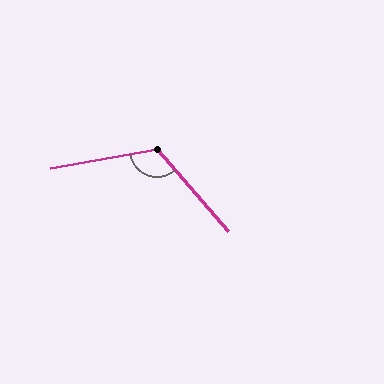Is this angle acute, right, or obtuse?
It is obtuse.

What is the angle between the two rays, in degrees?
Approximately 121 degrees.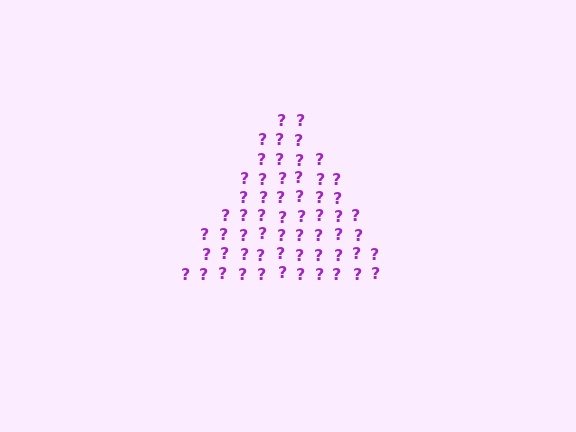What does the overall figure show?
The overall figure shows a triangle.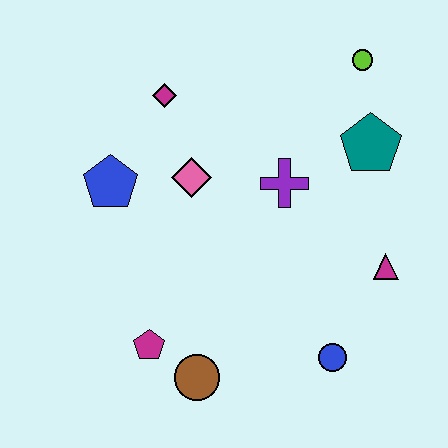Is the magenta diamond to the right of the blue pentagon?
Yes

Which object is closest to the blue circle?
The magenta triangle is closest to the blue circle.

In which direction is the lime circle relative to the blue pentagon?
The lime circle is to the right of the blue pentagon.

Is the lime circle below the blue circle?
No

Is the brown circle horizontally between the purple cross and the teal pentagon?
No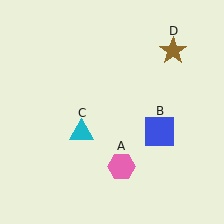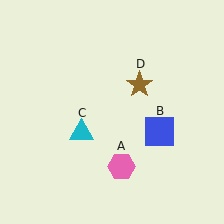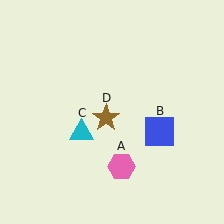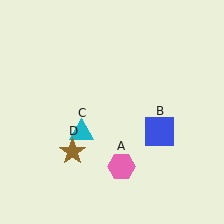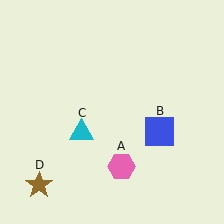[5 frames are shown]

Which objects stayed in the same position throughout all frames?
Pink hexagon (object A) and blue square (object B) and cyan triangle (object C) remained stationary.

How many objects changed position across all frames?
1 object changed position: brown star (object D).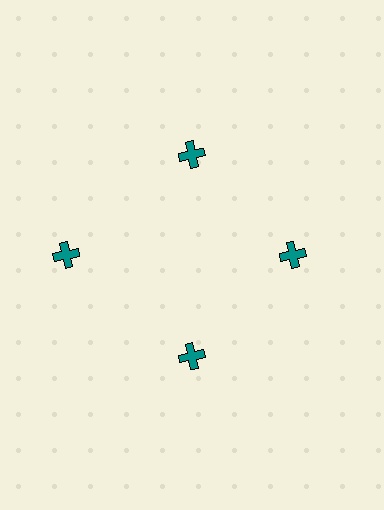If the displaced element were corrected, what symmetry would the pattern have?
It would have 4-fold rotational symmetry — the pattern would map onto itself every 90 degrees.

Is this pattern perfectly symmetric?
No. The 4 teal crosses are arranged in a ring, but one element near the 9 o'clock position is pushed outward from the center, breaking the 4-fold rotational symmetry.